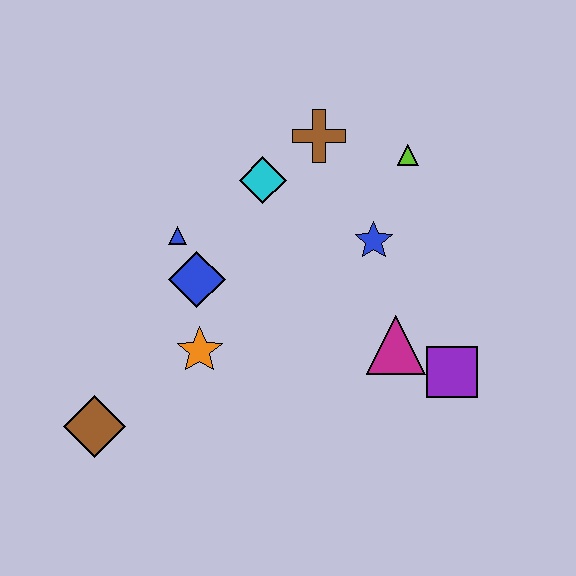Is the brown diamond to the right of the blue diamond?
No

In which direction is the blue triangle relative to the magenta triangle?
The blue triangle is to the left of the magenta triangle.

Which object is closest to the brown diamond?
The orange star is closest to the brown diamond.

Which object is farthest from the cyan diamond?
The brown diamond is farthest from the cyan diamond.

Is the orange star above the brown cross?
No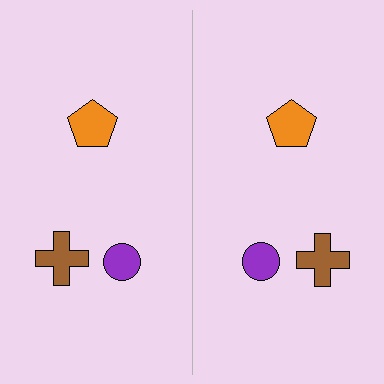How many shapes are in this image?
There are 6 shapes in this image.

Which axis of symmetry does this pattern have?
The pattern has a vertical axis of symmetry running through the center of the image.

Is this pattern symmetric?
Yes, this pattern has bilateral (reflection) symmetry.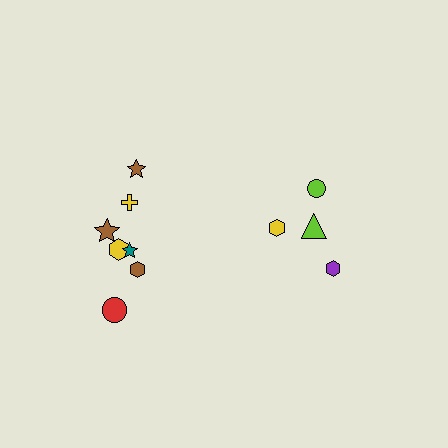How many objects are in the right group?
There are 4 objects.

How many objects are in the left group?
There are 7 objects.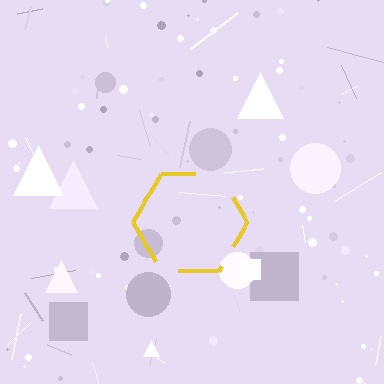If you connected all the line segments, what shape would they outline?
They would outline a hexagon.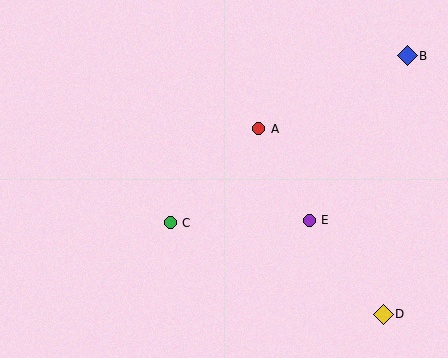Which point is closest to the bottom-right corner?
Point D is closest to the bottom-right corner.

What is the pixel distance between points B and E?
The distance between B and E is 191 pixels.